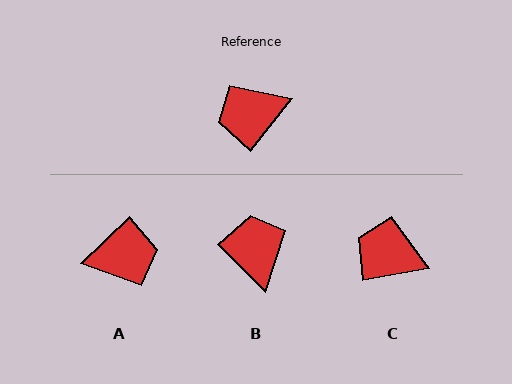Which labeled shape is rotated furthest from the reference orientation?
A, about 172 degrees away.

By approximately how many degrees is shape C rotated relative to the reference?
Approximately 41 degrees clockwise.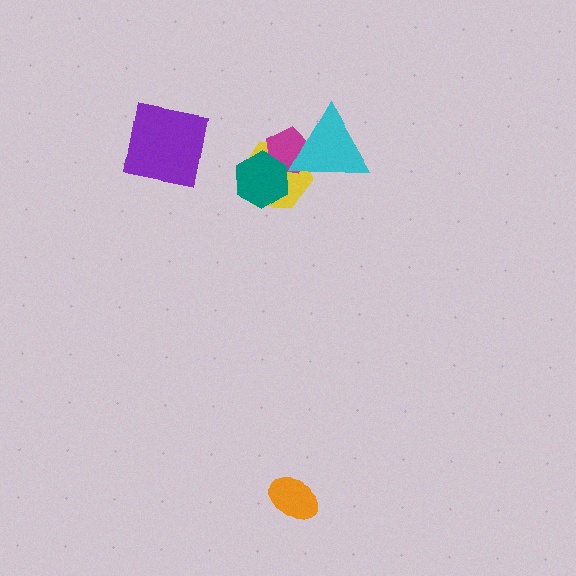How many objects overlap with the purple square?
0 objects overlap with the purple square.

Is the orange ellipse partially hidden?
No, no other shape covers it.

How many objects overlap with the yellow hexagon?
3 objects overlap with the yellow hexagon.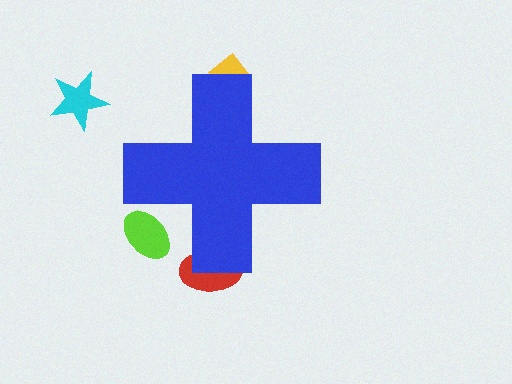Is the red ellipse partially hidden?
Yes, the red ellipse is partially hidden behind the blue cross.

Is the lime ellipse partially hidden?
Yes, the lime ellipse is partially hidden behind the blue cross.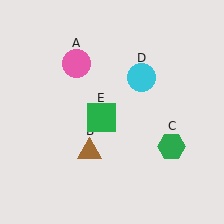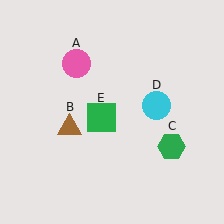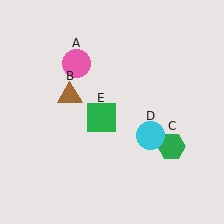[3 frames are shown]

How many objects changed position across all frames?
2 objects changed position: brown triangle (object B), cyan circle (object D).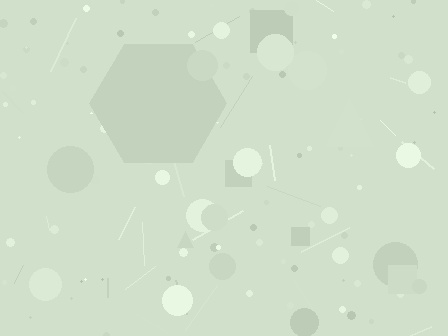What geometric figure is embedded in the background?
A hexagon is embedded in the background.